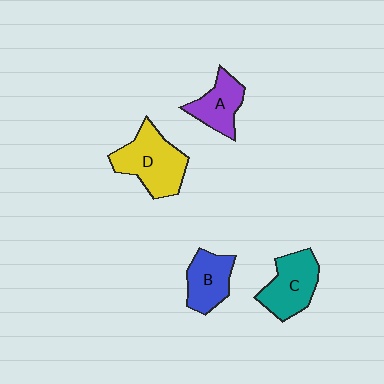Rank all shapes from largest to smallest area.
From largest to smallest: D (yellow), C (teal), B (blue), A (purple).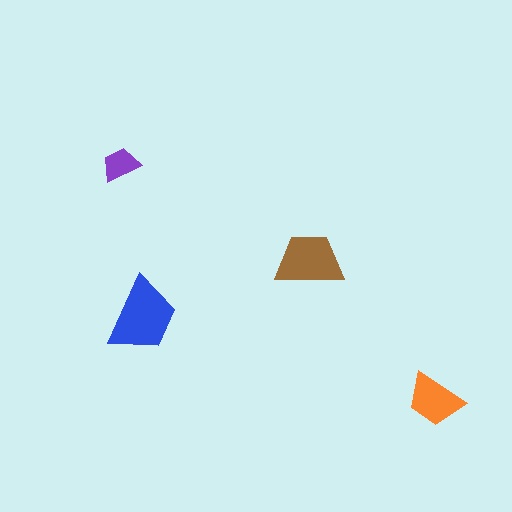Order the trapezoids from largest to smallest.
the blue one, the brown one, the orange one, the purple one.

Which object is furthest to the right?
The orange trapezoid is rightmost.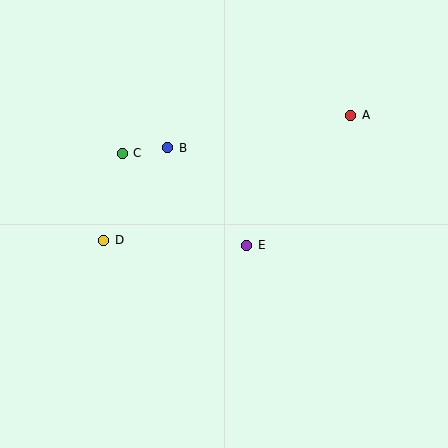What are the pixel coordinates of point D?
Point D is at (104, 240).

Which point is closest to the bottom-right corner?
Point E is closest to the bottom-right corner.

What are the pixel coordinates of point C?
Point C is at (122, 153).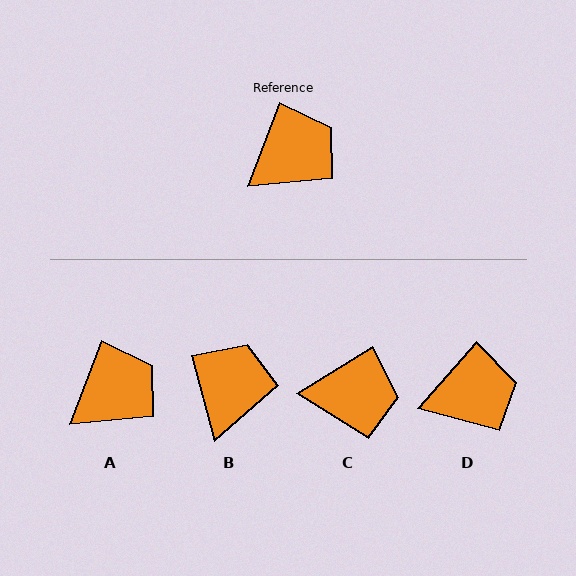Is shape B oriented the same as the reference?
No, it is off by about 36 degrees.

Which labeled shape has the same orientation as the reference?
A.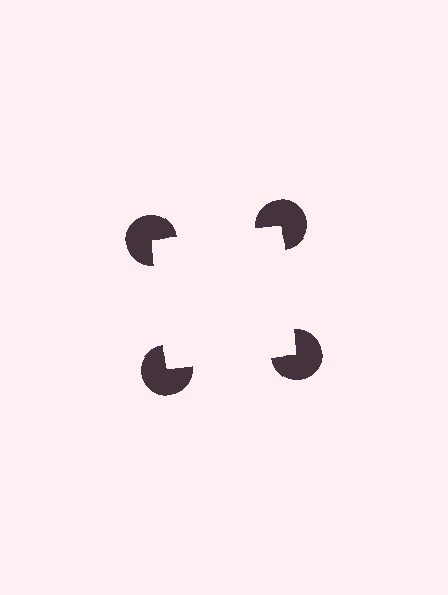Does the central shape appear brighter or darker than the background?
It typically appears slightly brighter than the background, even though no actual brightness change is drawn.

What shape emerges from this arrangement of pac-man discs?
An illusory square — its edges are inferred from the aligned wedge cuts in the pac-man discs, not physically drawn.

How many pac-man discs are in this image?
There are 4 — one at each vertex of the illusory square.